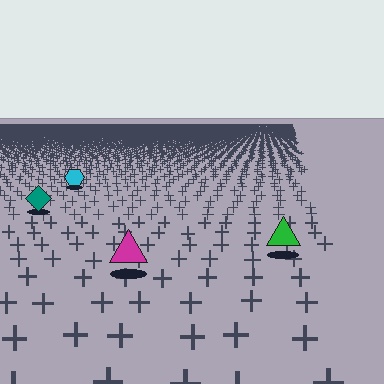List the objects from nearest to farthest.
From nearest to farthest: the magenta triangle, the green triangle, the teal diamond, the cyan hexagon.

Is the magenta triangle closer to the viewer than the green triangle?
Yes. The magenta triangle is closer — you can tell from the texture gradient: the ground texture is coarser near it.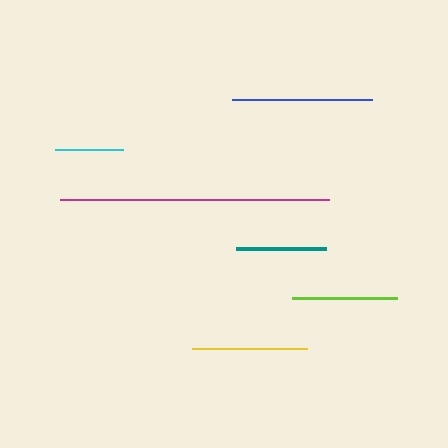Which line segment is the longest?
The magenta line is the longest at approximately 270 pixels.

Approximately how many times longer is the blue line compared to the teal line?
The blue line is approximately 1.6 times the length of the teal line.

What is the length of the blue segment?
The blue segment is approximately 140 pixels long.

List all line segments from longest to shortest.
From longest to shortest: magenta, blue, yellow, lime, teal, cyan.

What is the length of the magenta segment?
The magenta segment is approximately 270 pixels long.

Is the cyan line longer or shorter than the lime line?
The lime line is longer than the cyan line.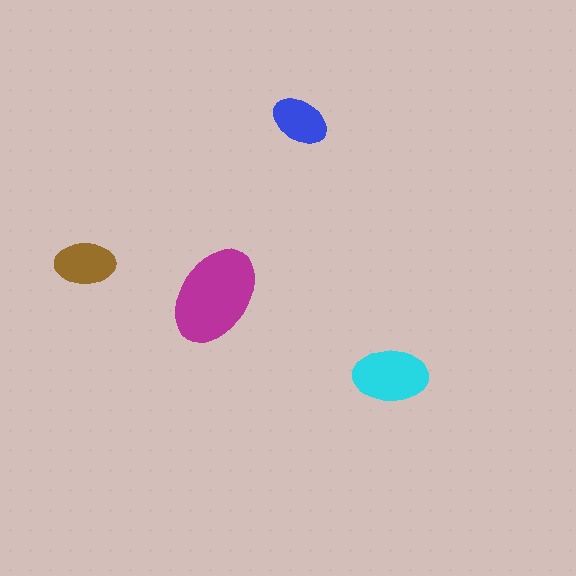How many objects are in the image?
There are 4 objects in the image.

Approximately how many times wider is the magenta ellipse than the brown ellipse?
About 1.5 times wider.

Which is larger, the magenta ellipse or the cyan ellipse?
The magenta one.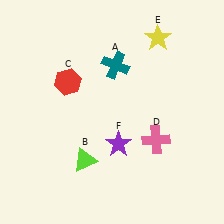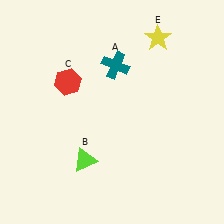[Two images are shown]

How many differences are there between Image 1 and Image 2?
There are 2 differences between the two images.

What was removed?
The purple star (F), the pink cross (D) were removed in Image 2.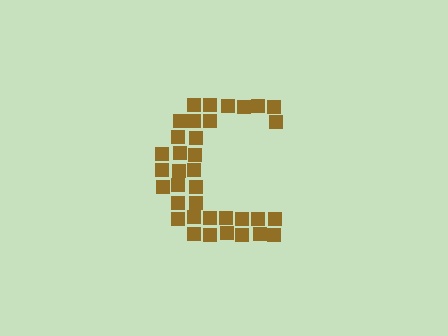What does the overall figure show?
The overall figure shows the letter C.